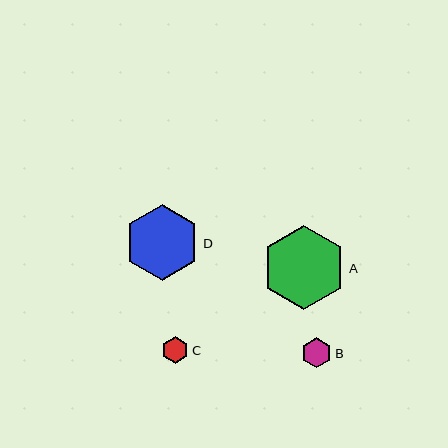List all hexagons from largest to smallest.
From largest to smallest: A, D, B, C.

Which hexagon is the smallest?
Hexagon C is the smallest with a size of approximately 27 pixels.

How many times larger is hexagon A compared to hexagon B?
Hexagon A is approximately 2.8 times the size of hexagon B.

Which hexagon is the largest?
Hexagon A is the largest with a size of approximately 84 pixels.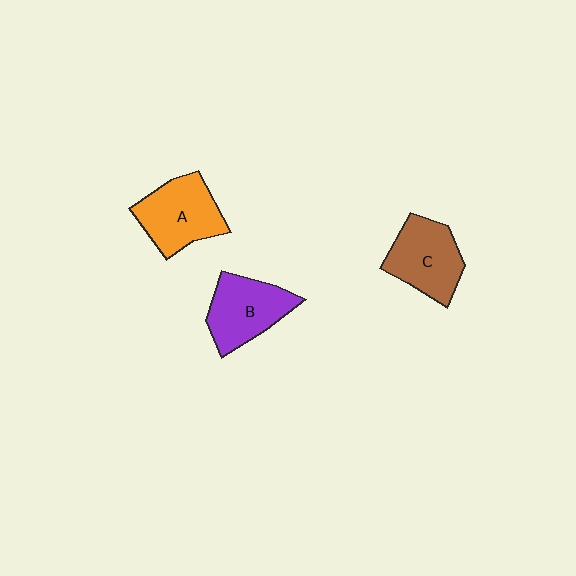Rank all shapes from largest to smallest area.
From largest to smallest: A (orange), C (brown), B (purple).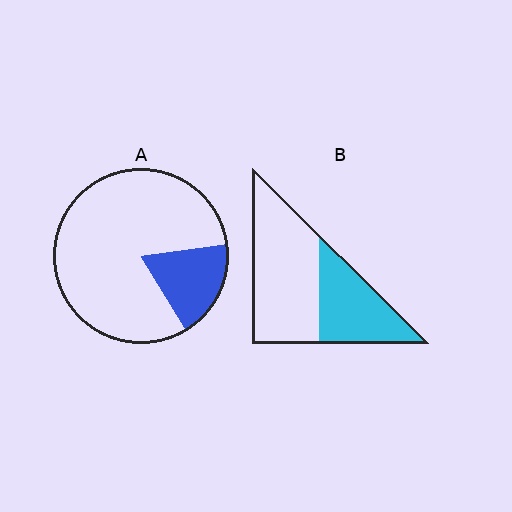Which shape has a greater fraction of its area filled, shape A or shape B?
Shape B.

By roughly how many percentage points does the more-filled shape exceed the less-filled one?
By roughly 20 percentage points (B over A).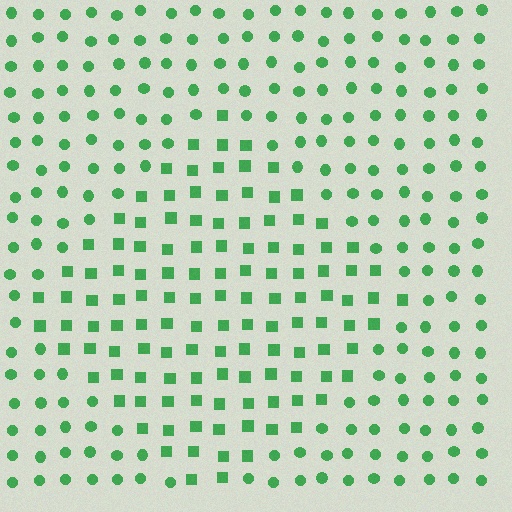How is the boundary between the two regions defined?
The boundary is defined by a change in element shape: squares inside vs. circles outside. All elements share the same color and spacing.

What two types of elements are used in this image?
The image uses squares inside the diamond region and circles outside it.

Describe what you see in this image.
The image is filled with small green elements arranged in a uniform grid. A diamond-shaped region contains squares, while the surrounding area contains circles. The boundary is defined purely by the change in element shape.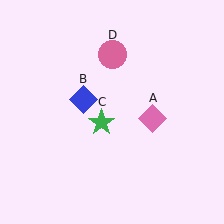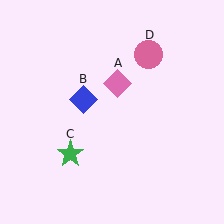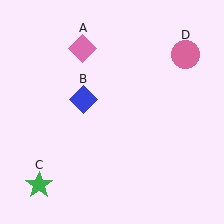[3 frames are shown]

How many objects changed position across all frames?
3 objects changed position: pink diamond (object A), green star (object C), pink circle (object D).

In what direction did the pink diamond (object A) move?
The pink diamond (object A) moved up and to the left.